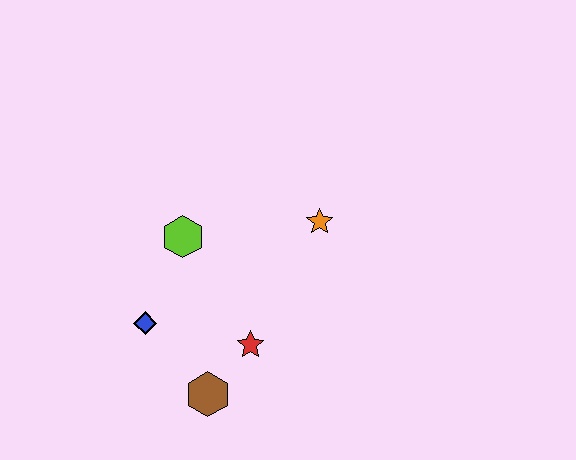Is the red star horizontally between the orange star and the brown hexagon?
Yes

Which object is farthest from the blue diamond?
The orange star is farthest from the blue diamond.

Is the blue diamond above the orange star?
No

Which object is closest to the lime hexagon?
The blue diamond is closest to the lime hexagon.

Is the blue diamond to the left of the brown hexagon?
Yes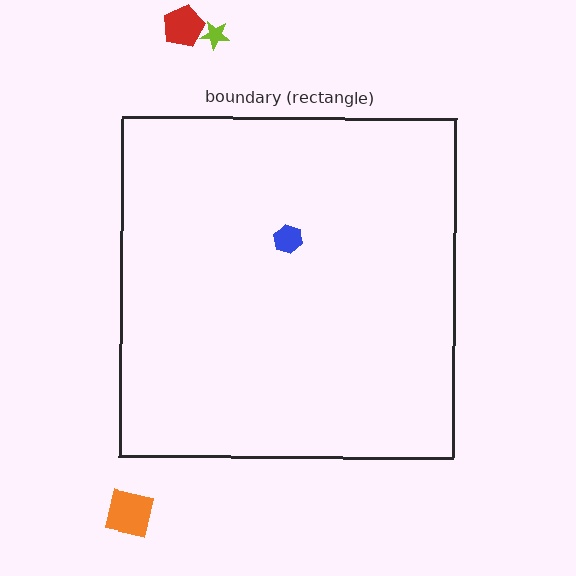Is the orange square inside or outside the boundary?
Outside.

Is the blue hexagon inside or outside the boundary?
Inside.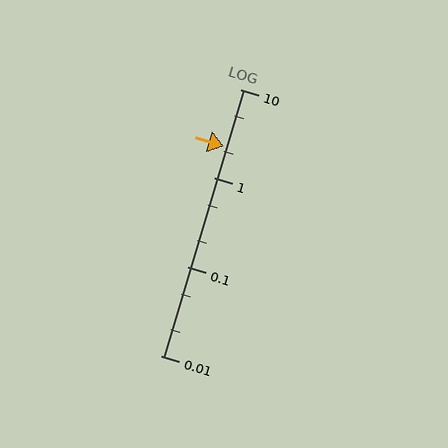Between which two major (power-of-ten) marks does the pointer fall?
The pointer is between 1 and 10.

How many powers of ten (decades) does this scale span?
The scale spans 3 decades, from 0.01 to 10.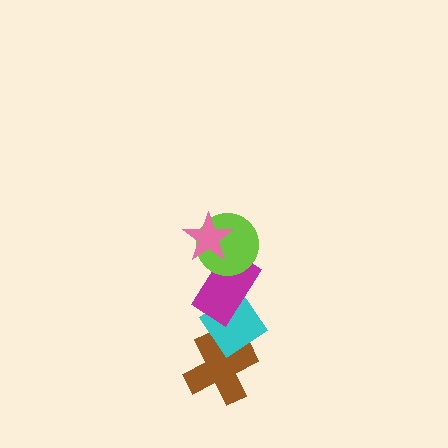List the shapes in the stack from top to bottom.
From top to bottom: the pink star, the lime circle, the magenta rectangle, the cyan diamond, the brown cross.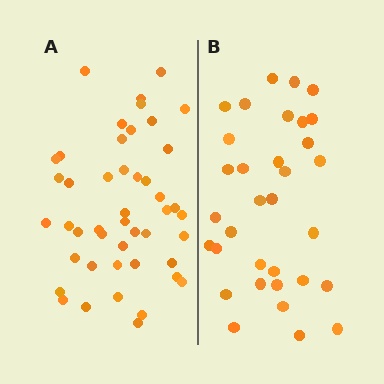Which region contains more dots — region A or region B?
Region A (the left region) has more dots.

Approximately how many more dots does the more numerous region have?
Region A has approximately 15 more dots than region B.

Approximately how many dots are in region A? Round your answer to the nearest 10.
About 50 dots. (The exact count is 46, which rounds to 50.)